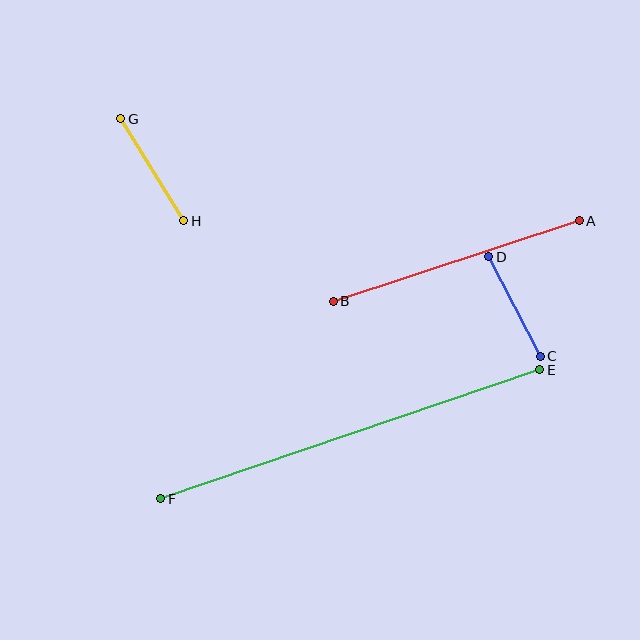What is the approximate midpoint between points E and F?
The midpoint is at approximately (350, 434) pixels.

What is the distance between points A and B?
The distance is approximately 259 pixels.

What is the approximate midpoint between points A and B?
The midpoint is at approximately (456, 261) pixels.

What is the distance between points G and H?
The distance is approximately 120 pixels.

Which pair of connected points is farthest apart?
Points E and F are farthest apart.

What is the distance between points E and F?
The distance is approximately 400 pixels.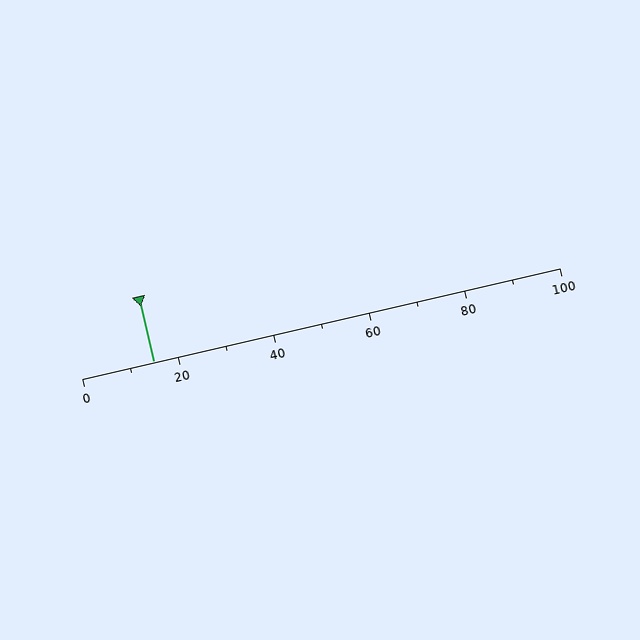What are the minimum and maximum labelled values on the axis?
The axis runs from 0 to 100.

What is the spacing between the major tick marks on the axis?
The major ticks are spaced 20 apart.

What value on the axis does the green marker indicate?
The marker indicates approximately 15.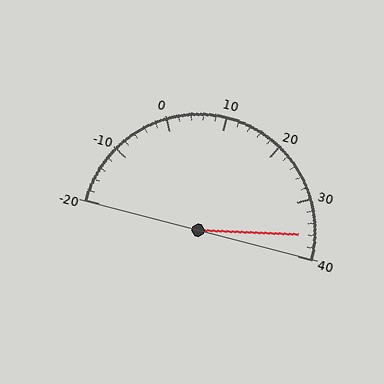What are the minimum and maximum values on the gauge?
The gauge ranges from -20 to 40.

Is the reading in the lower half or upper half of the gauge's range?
The reading is in the upper half of the range (-20 to 40).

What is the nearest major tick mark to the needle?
The nearest major tick mark is 40.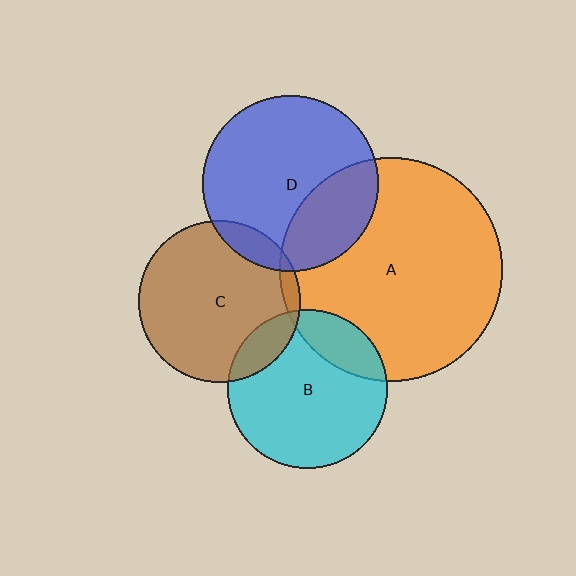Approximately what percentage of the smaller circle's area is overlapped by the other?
Approximately 10%.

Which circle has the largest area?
Circle A (orange).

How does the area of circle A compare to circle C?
Approximately 1.9 times.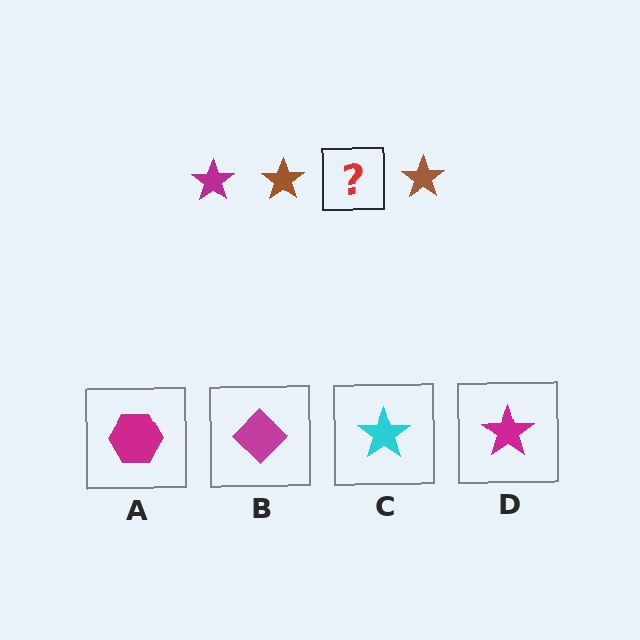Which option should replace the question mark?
Option D.